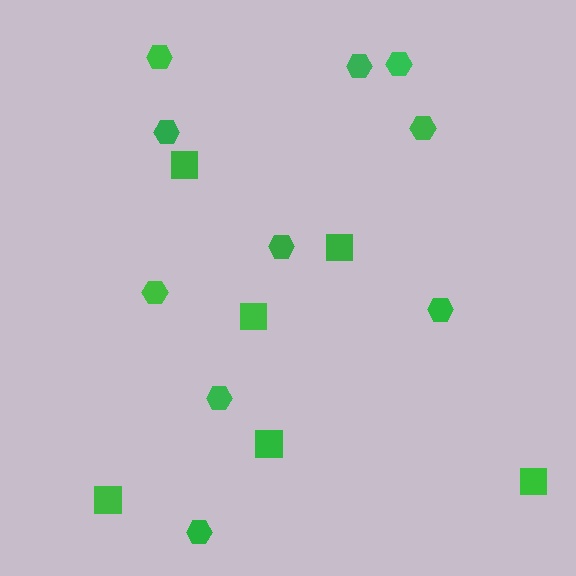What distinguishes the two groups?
There are 2 groups: one group of hexagons (10) and one group of squares (6).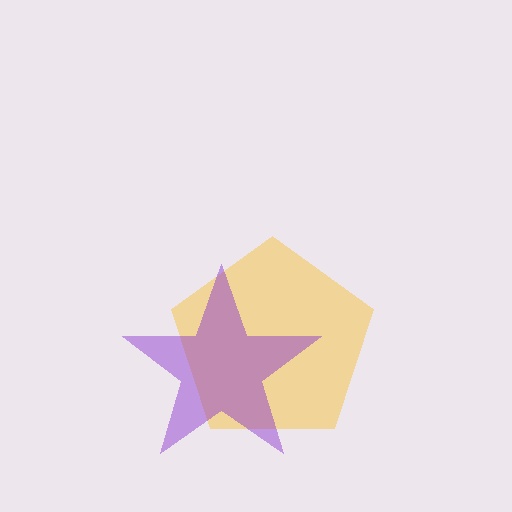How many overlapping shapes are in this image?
There are 2 overlapping shapes in the image.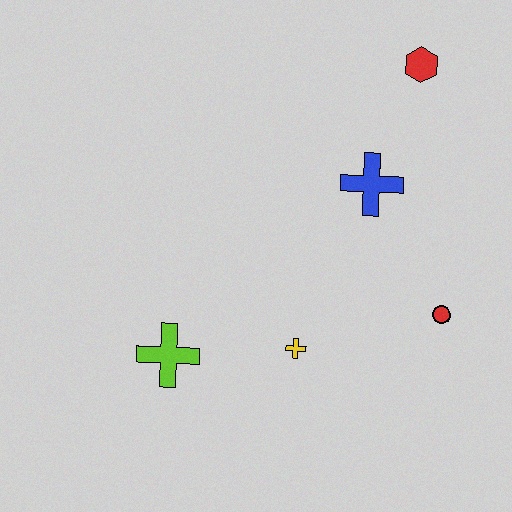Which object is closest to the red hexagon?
The blue cross is closest to the red hexagon.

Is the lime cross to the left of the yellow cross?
Yes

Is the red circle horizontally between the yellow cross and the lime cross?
No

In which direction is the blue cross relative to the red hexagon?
The blue cross is below the red hexagon.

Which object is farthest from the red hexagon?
The lime cross is farthest from the red hexagon.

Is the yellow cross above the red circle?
No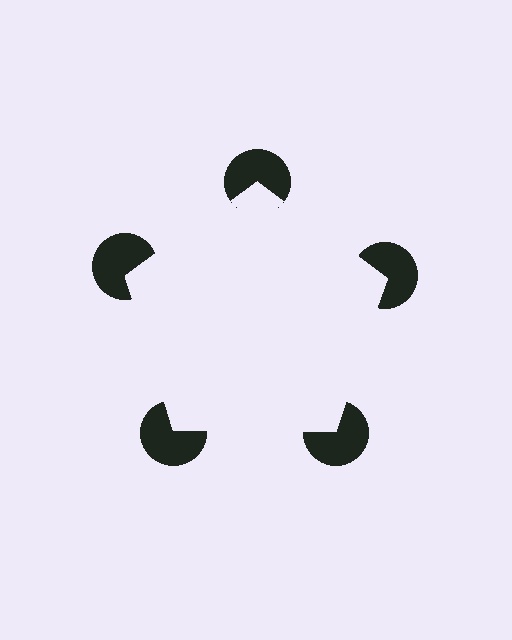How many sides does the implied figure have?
5 sides.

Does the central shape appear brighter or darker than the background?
It typically appears slightly brighter than the background, even though no actual brightness change is drawn.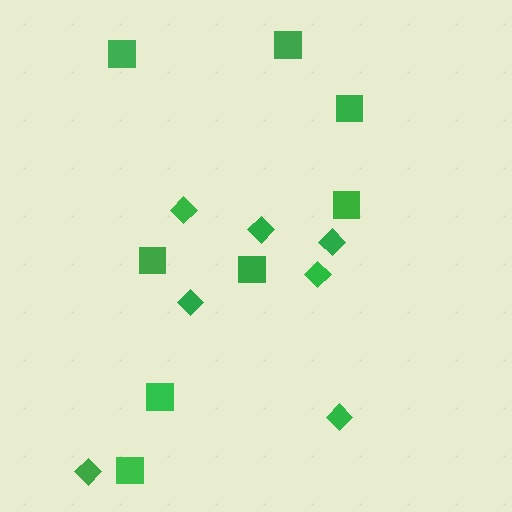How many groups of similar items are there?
There are 2 groups: one group of squares (8) and one group of diamonds (7).